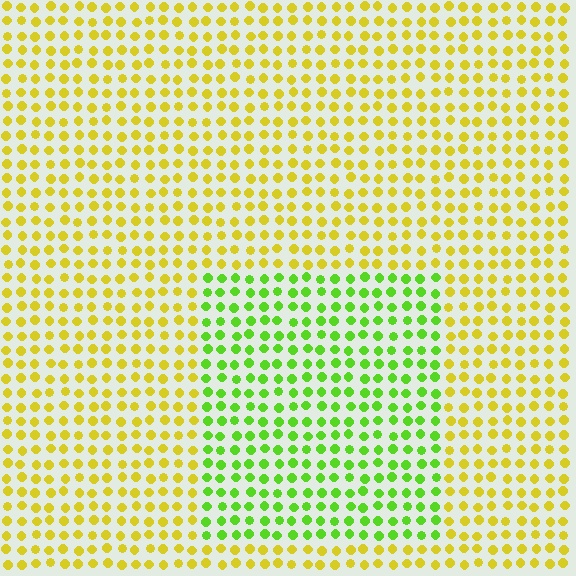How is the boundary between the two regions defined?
The boundary is defined purely by a slight shift in hue (about 47 degrees). Spacing, size, and orientation are identical on both sides.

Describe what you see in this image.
The image is filled with small yellow elements in a uniform arrangement. A rectangle-shaped region is visible where the elements are tinted to a slightly different hue, forming a subtle color boundary.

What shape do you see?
I see a rectangle.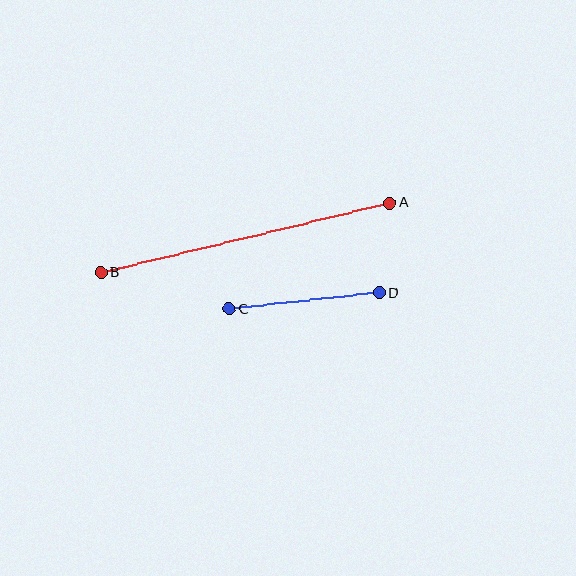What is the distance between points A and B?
The distance is approximately 297 pixels.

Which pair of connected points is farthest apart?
Points A and B are farthest apart.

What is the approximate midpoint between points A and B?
The midpoint is at approximately (245, 238) pixels.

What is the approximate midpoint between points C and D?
The midpoint is at approximately (304, 301) pixels.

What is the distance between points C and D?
The distance is approximately 151 pixels.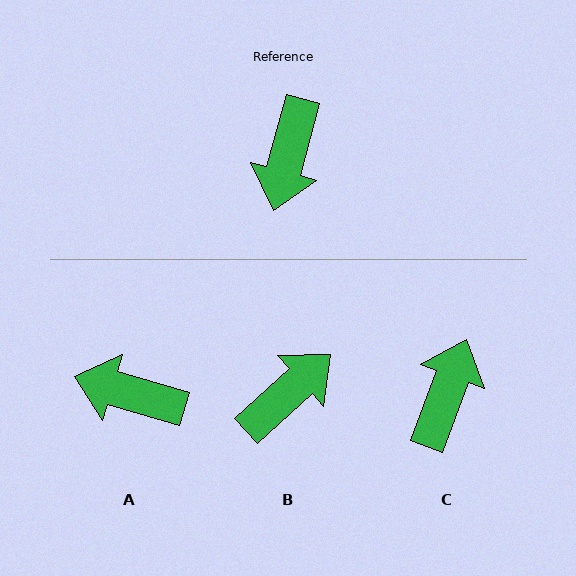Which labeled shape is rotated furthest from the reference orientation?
C, about 174 degrees away.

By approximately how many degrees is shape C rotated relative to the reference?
Approximately 174 degrees counter-clockwise.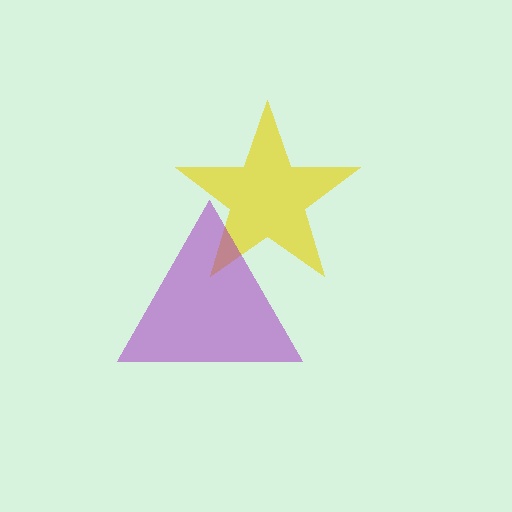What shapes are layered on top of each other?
The layered shapes are: a yellow star, a purple triangle.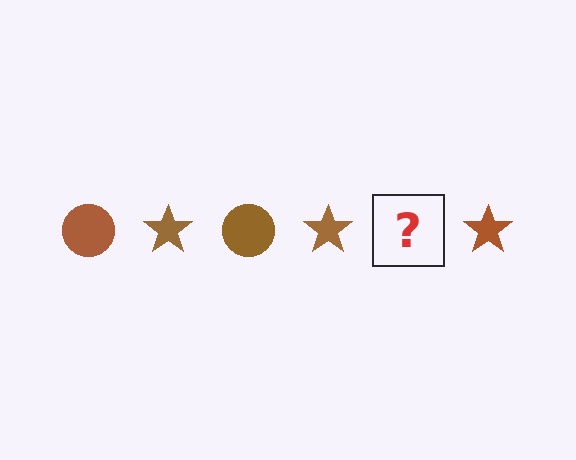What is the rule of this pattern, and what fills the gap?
The rule is that the pattern cycles through circle, star shapes in brown. The gap should be filled with a brown circle.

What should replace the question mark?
The question mark should be replaced with a brown circle.